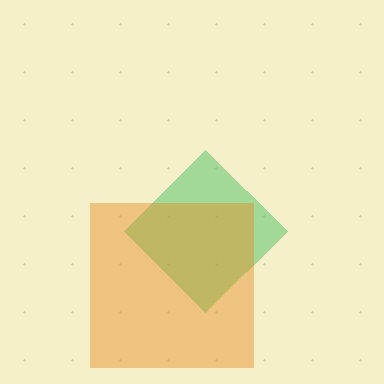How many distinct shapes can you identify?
There are 2 distinct shapes: a green diamond, an orange square.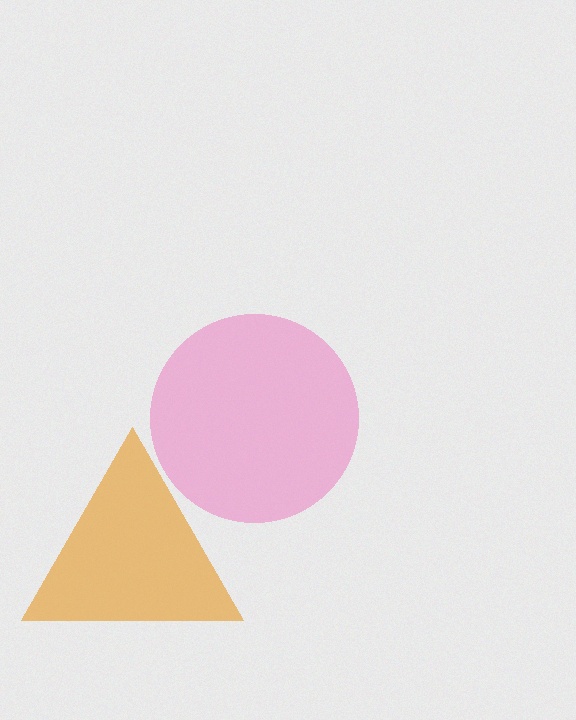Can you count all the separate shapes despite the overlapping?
Yes, there are 2 separate shapes.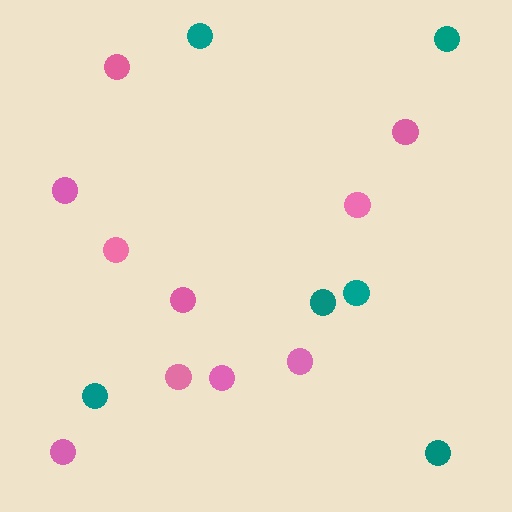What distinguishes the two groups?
There are 2 groups: one group of pink circles (10) and one group of teal circles (6).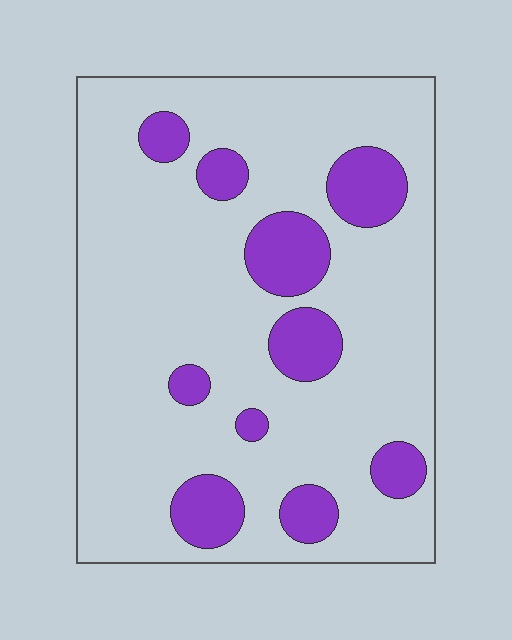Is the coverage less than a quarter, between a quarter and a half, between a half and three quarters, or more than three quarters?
Less than a quarter.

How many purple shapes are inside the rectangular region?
10.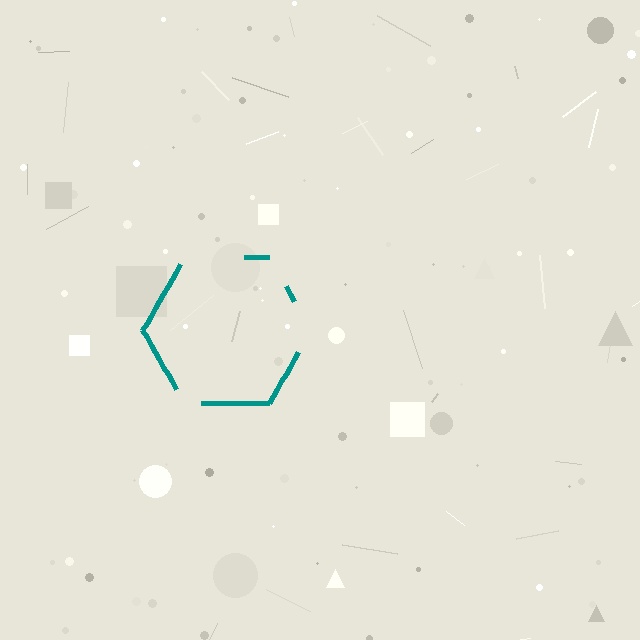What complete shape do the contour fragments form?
The contour fragments form a hexagon.